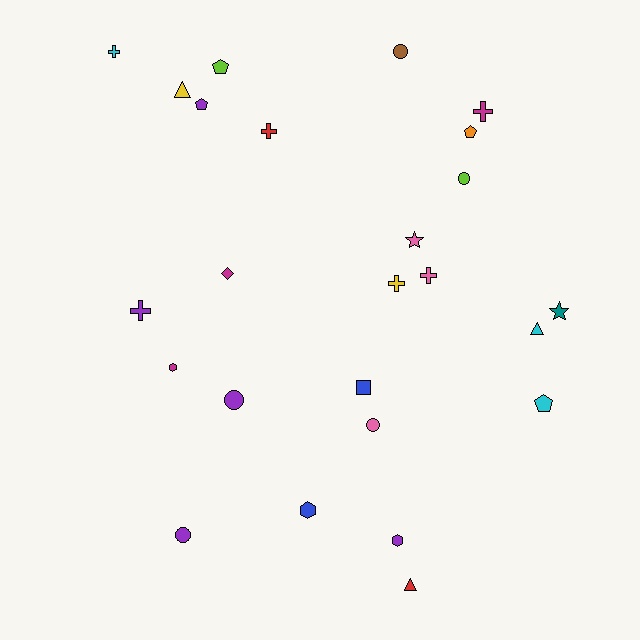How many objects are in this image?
There are 25 objects.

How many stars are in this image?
There are 2 stars.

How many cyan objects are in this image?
There are 3 cyan objects.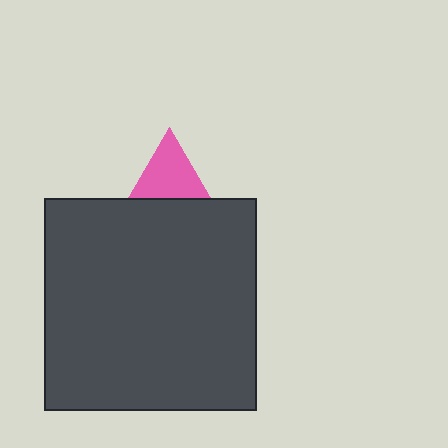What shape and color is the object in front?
The object in front is a dark gray square.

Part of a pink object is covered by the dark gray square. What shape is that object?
It is a triangle.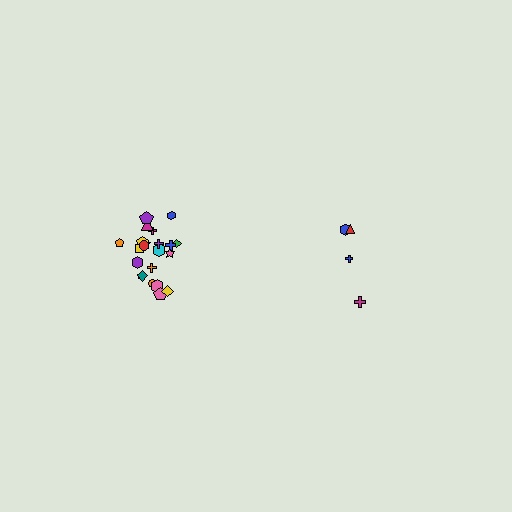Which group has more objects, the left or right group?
The left group.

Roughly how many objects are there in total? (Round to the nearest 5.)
Roughly 25 objects in total.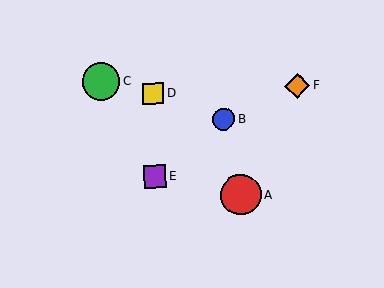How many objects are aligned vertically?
2 objects (D, E) are aligned vertically.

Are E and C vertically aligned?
No, E is at x≈155 and C is at x≈101.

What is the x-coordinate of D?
Object D is at x≈154.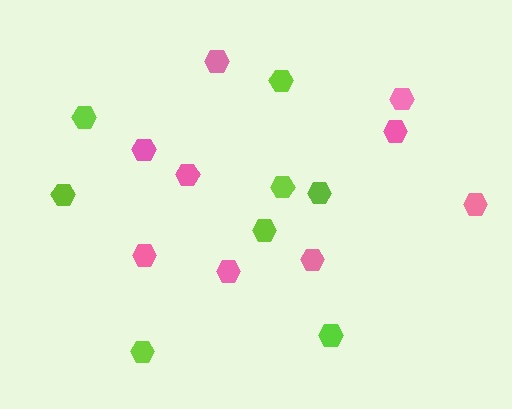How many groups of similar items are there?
There are 2 groups: one group of pink hexagons (9) and one group of lime hexagons (8).